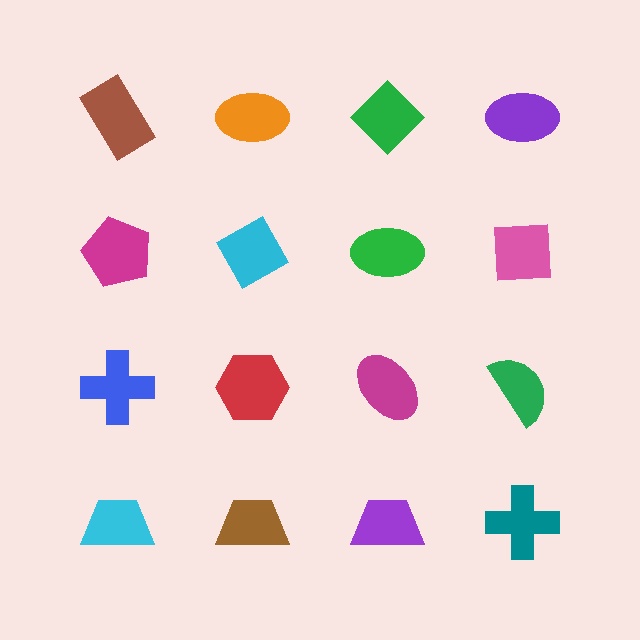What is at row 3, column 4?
A green semicircle.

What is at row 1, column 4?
A purple ellipse.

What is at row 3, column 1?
A blue cross.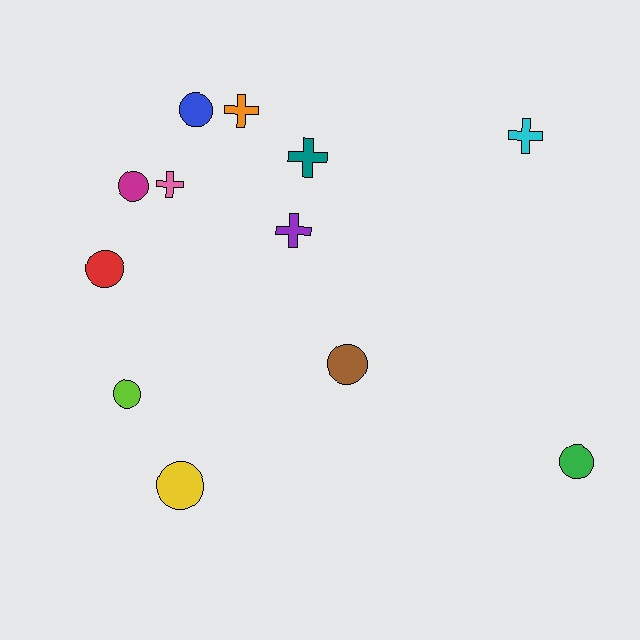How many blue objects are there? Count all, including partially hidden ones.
There is 1 blue object.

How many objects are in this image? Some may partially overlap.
There are 12 objects.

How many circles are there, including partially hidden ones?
There are 7 circles.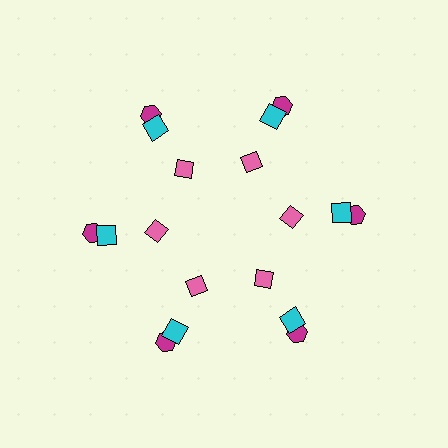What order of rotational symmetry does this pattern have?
This pattern has 6-fold rotational symmetry.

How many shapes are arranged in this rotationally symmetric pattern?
There are 18 shapes, arranged in 6 groups of 3.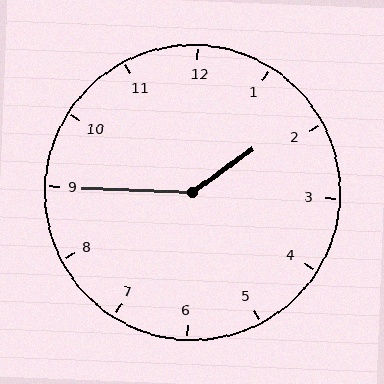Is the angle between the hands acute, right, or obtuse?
It is obtuse.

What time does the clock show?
1:45.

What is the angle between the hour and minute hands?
Approximately 142 degrees.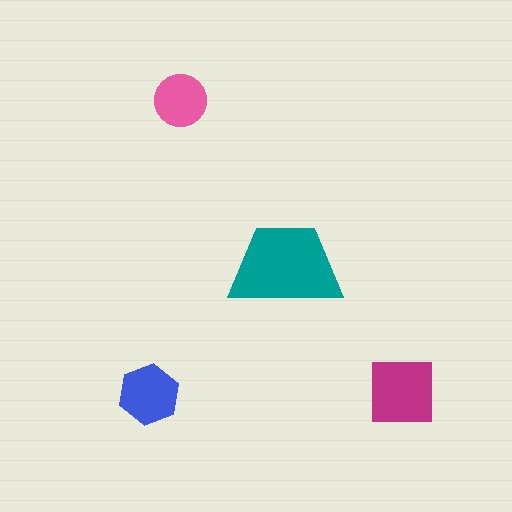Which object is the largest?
The teal trapezoid.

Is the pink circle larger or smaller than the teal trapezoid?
Smaller.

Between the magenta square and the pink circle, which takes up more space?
The magenta square.